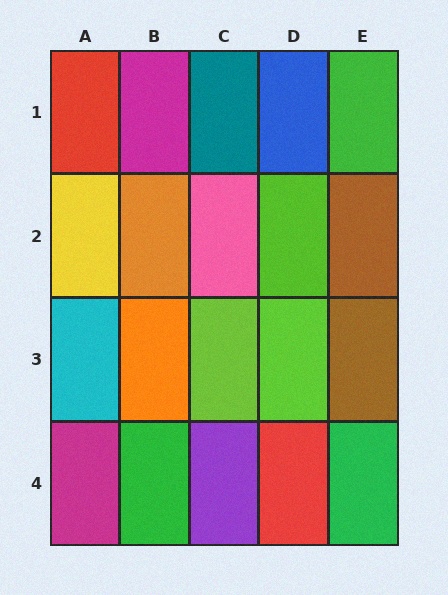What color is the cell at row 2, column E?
Brown.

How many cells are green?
3 cells are green.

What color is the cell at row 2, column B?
Orange.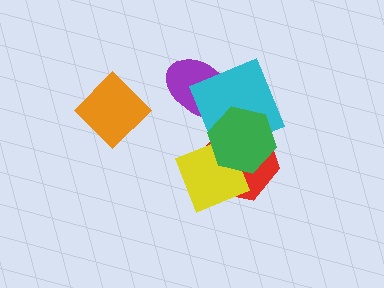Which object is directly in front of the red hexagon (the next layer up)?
The cyan square is directly in front of the red hexagon.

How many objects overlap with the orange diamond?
0 objects overlap with the orange diamond.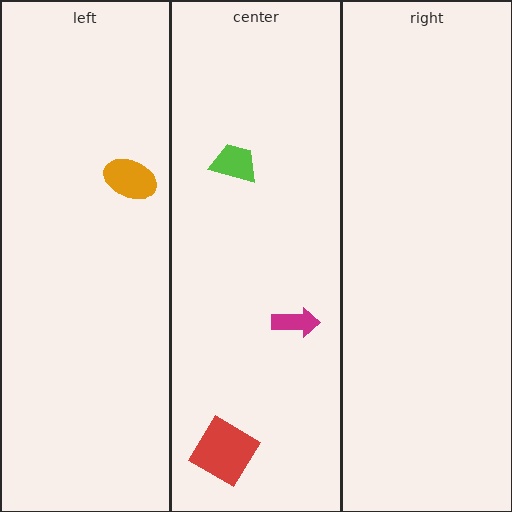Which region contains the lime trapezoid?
The center region.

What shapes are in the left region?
The orange ellipse.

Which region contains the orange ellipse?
The left region.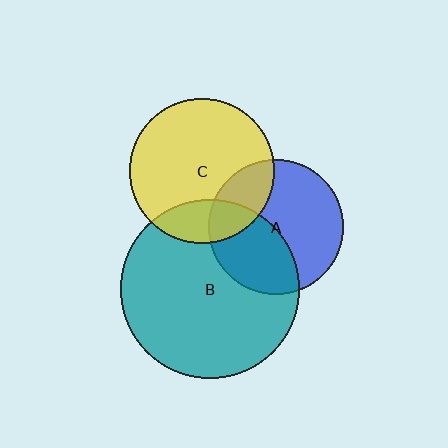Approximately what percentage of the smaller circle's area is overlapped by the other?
Approximately 20%.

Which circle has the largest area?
Circle B (teal).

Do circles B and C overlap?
Yes.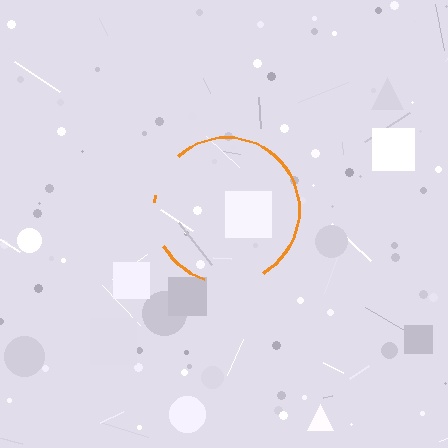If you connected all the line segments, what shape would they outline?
They would outline a circle.